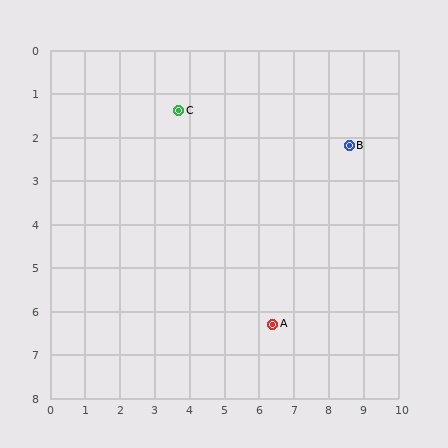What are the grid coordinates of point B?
Point B is at approximately (8.6, 2.2).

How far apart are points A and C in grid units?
Points A and C are about 5.6 grid units apart.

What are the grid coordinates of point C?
Point C is at approximately (3.7, 1.4).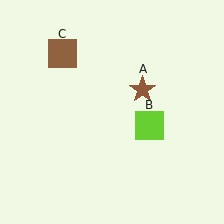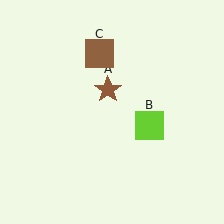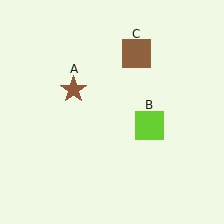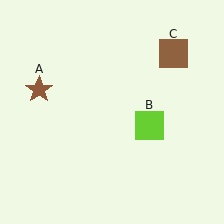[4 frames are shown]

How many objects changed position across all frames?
2 objects changed position: brown star (object A), brown square (object C).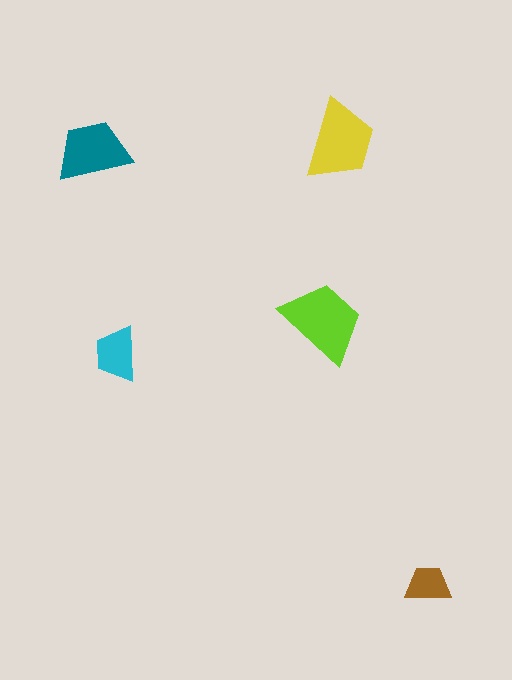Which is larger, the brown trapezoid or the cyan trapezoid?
The cyan one.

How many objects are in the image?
There are 5 objects in the image.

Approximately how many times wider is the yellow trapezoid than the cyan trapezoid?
About 1.5 times wider.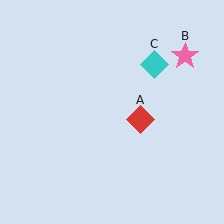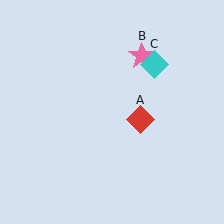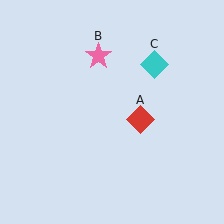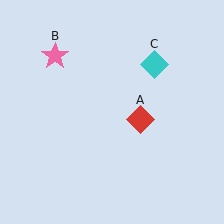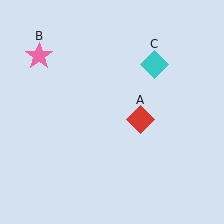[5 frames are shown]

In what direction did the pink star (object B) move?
The pink star (object B) moved left.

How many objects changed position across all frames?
1 object changed position: pink star (object B).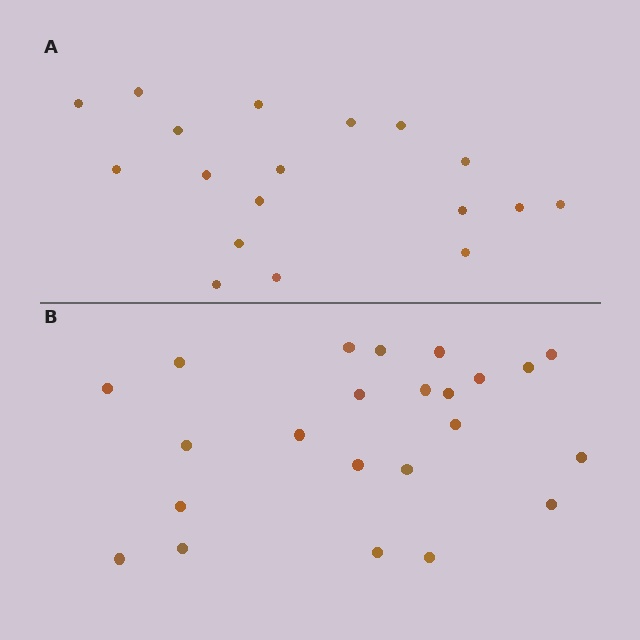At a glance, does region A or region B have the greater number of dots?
Region B (the bottom region) has more dots.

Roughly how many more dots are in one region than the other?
Region B has about 5 more dots than region A.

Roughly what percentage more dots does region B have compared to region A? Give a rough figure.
About 30% more.